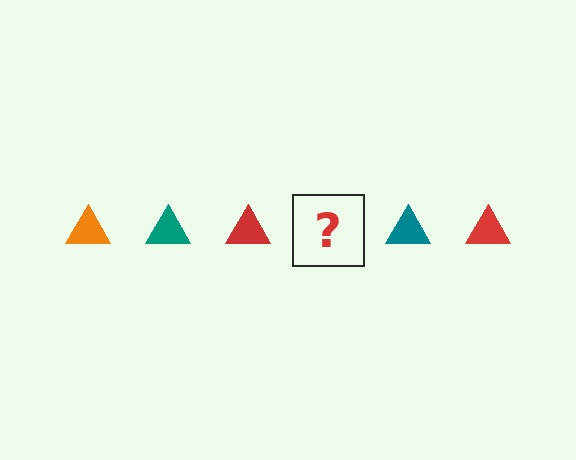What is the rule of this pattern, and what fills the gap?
The rule is that the pattern cycles through orange, teal, red triangles. The gap should be filled with an orange triangle.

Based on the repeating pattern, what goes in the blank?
The blank should be an orange triangle.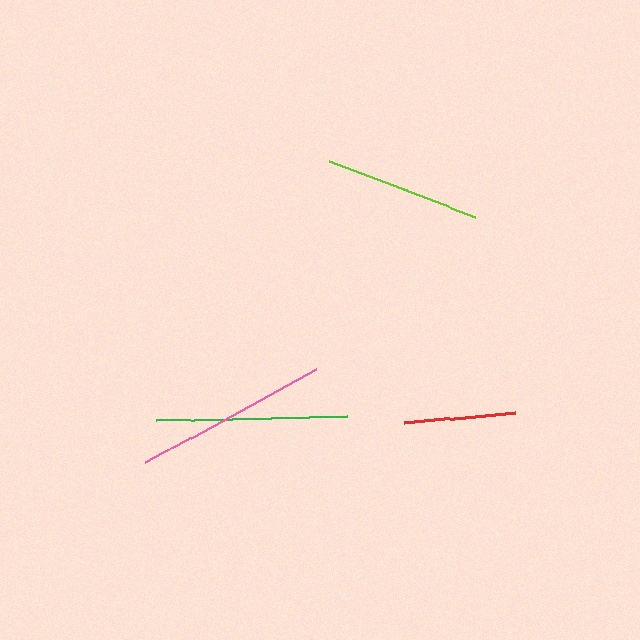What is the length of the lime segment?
The lime segment is approximately 157 pixels long.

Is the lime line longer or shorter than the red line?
The lime line is longer than the red line.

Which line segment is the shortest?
The red line is the shortest at approximately 112 pixels.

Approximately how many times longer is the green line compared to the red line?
The green line is approximately 1.7 times the length of the red line.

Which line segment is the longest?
The pink line is the longest at approximately 195 pixels.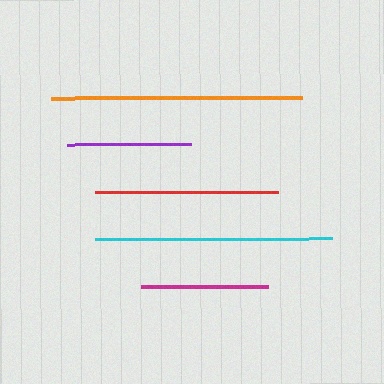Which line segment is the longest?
The orange line is the longest at approximately 252 pixels.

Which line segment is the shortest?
The purple line is the shortest at approximately 123 pixels.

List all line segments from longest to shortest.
From longest to shortest: orange, cyan, red, magenta, purple.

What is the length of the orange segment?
The orange segment is approximately 252 pixels long.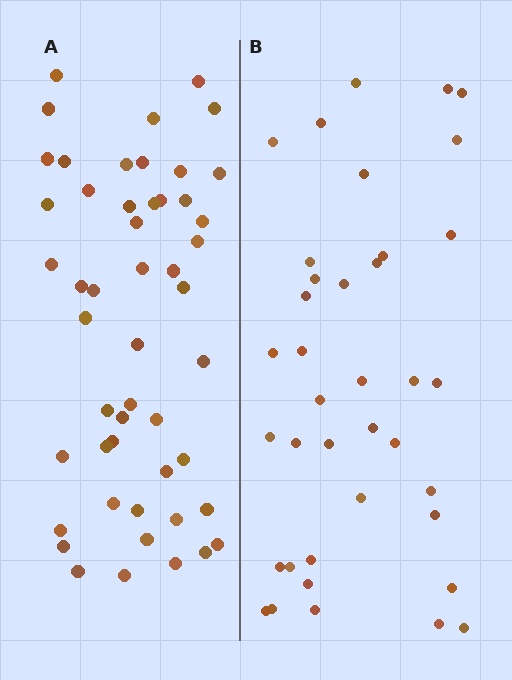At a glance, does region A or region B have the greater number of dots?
Region A (the left region) has more dots.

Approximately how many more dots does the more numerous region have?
Region A has roughly 12 or so more dots than region B.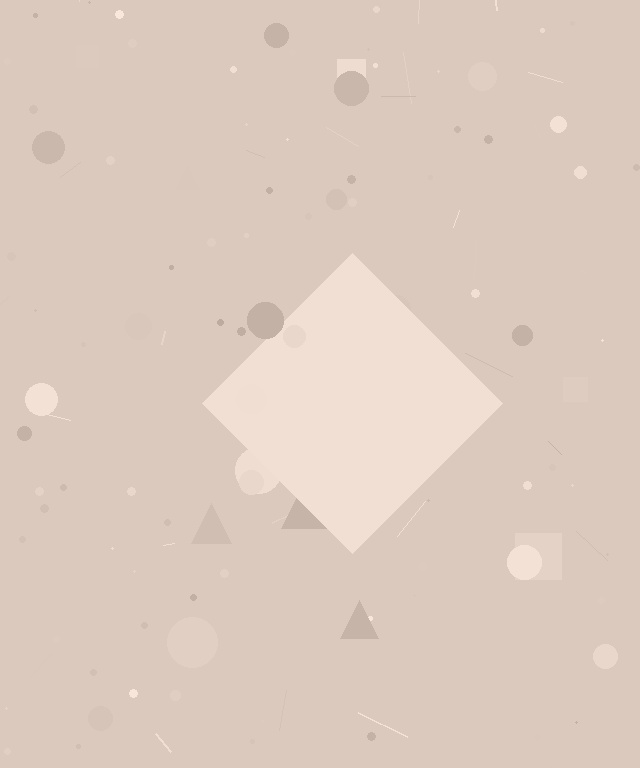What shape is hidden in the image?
A diamond is hidden in the image.